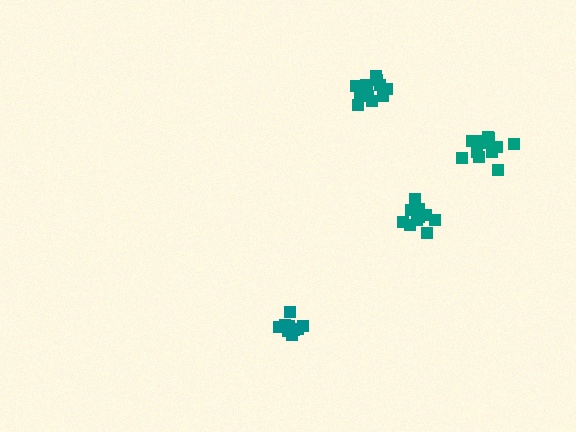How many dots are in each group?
Group 1: 10 dots, Group 2: 12 dots, Group 3: 11 dots, Group 4: 12 dots (45 total).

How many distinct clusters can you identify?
There are 4 distinct clusters.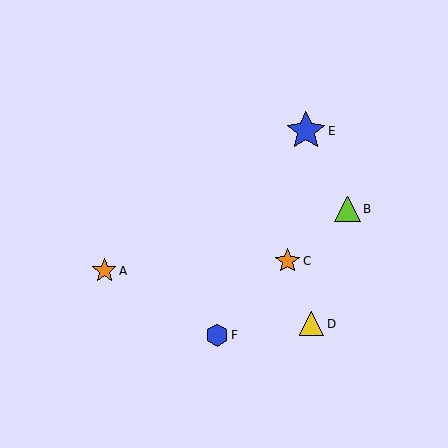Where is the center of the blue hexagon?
The center of the blue hexagon is at (217, 335).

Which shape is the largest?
The blue star (labeled E) is the largest.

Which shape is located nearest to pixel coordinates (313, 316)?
The yellow triangle (labeled D) at (312, 324) is nearest to that location.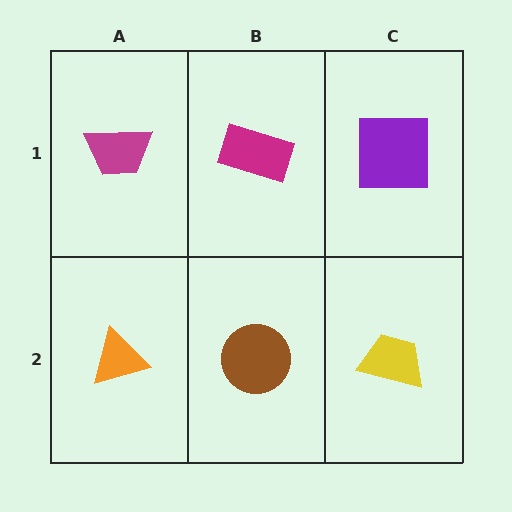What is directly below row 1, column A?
An orange triangle.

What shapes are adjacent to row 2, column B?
A magenta rectangle (row 1, column B), an orange triangle (row 2, column A), a yellow trapezoid (row 2, column C).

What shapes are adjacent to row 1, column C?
A yellow trapezoid (row 2, column C), a magenta rectangle (row 1, column B).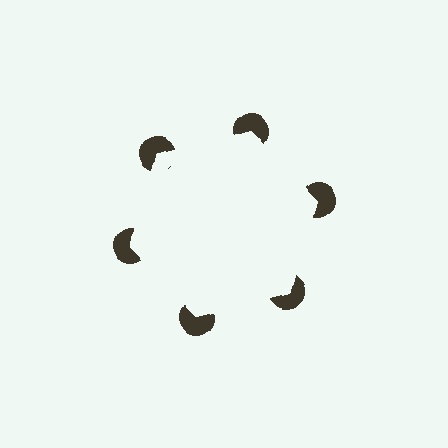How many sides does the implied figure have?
6 sides.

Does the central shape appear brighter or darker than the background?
It typically appears slightly brighter than the background, even though no actual brightness change is drawn.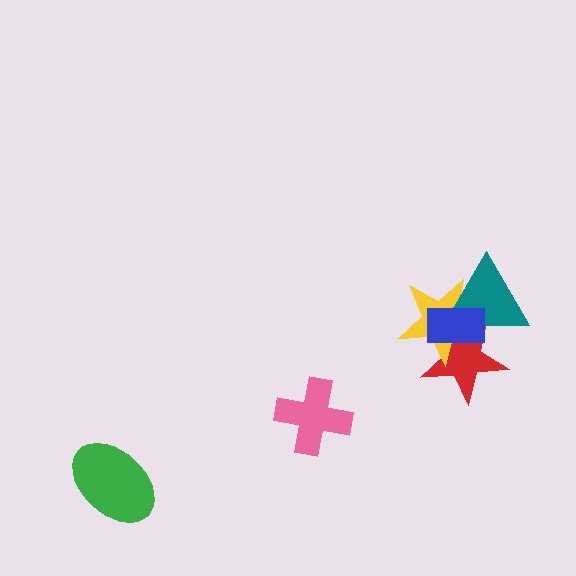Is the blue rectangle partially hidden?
No, no other shape covers it.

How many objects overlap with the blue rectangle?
3 objects overlap with the blue rectangle.